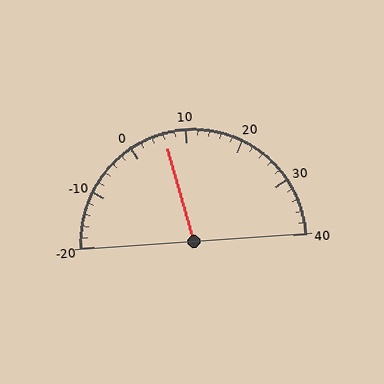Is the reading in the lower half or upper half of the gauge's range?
The reading is in the lower half of the range (-20 to 40).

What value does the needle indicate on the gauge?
The needle indicates approximately 6.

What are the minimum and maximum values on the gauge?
The gauge ranges from -20 to 40.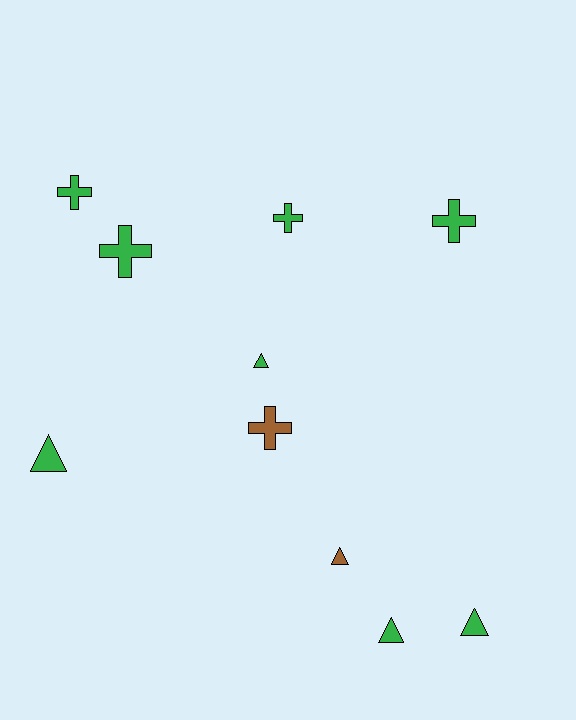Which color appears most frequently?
Green, with 8 objects.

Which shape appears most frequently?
Cross, with 5 objects.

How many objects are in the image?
There are 10 objects.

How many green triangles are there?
There are 4 green triangles.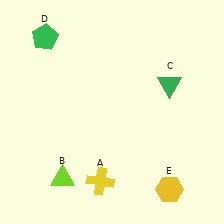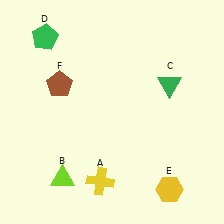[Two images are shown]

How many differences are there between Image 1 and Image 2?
There is 1 difference between the two images.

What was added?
A brown pentagon (F) was added in Image 2.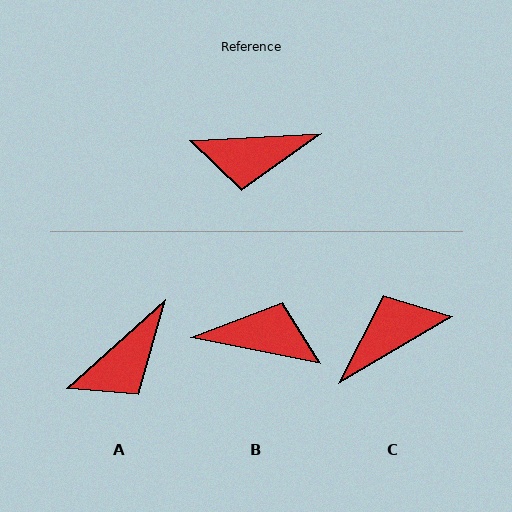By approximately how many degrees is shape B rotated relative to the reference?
Approximately 165 degrees counter-clockwise.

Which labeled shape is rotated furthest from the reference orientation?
B, about 165 degrees away.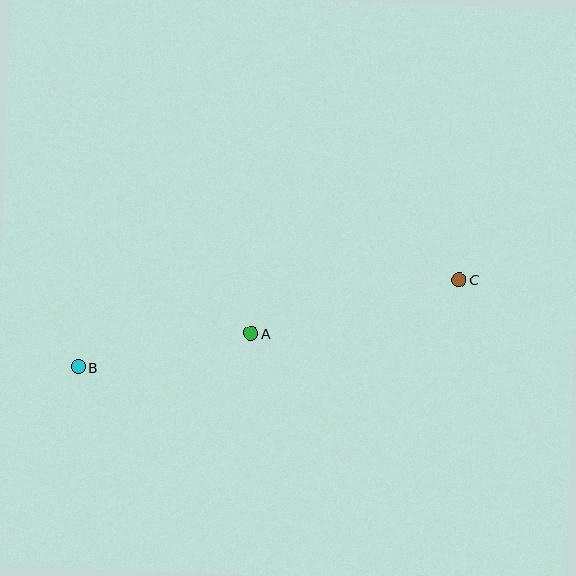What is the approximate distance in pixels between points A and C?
The distance between A and C is approximately 215 pixels.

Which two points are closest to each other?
Points A and B are closest to each other.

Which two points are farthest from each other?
Points B and C are farthest from each other.